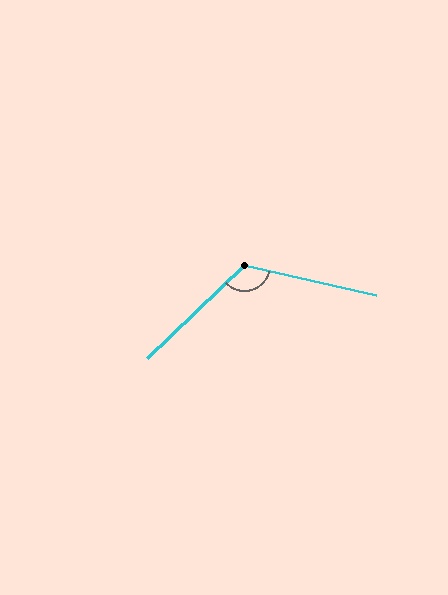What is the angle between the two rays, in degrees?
Approximately 123 degrees.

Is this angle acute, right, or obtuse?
It is obtuse.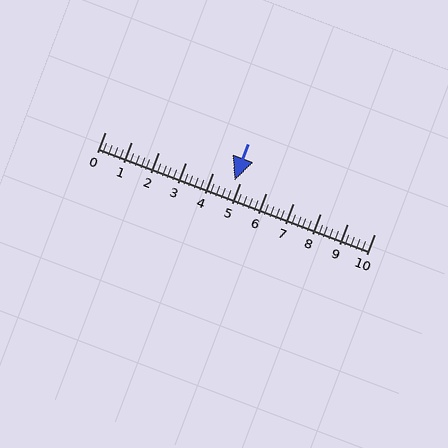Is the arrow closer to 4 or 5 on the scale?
The arrow is closer to 5.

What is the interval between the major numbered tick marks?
The major tick marks are spaced 1 units apart.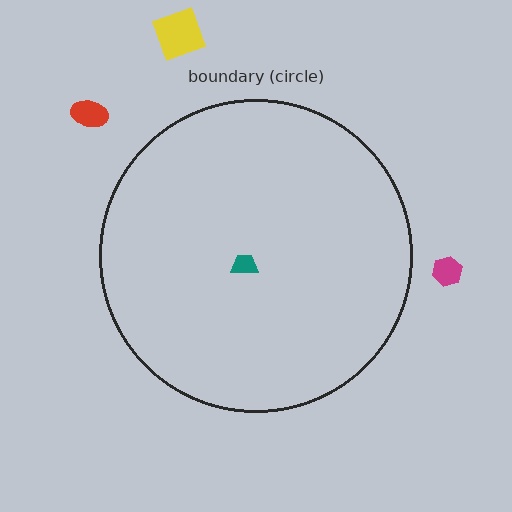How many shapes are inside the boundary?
1 inside, 3 outside.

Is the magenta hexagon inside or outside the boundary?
Outside.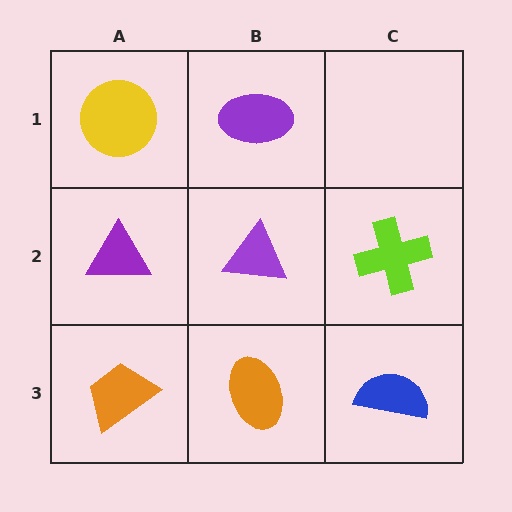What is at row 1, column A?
A yellow circle.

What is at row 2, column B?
A purple triangle.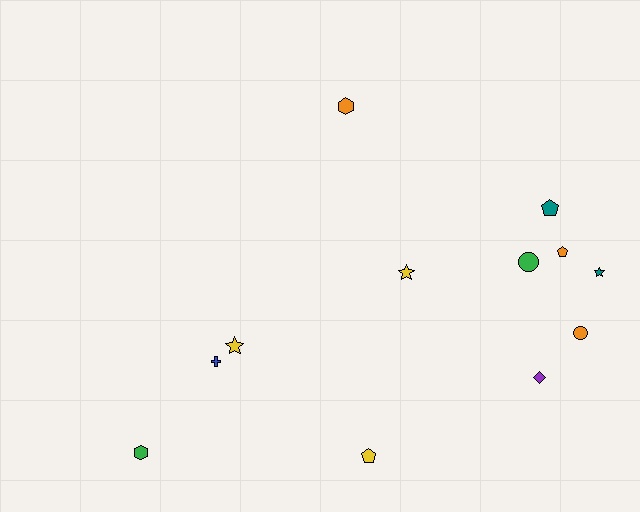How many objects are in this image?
There are 12 objects.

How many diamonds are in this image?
There is 1 diamond.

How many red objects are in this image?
There are no red objects.